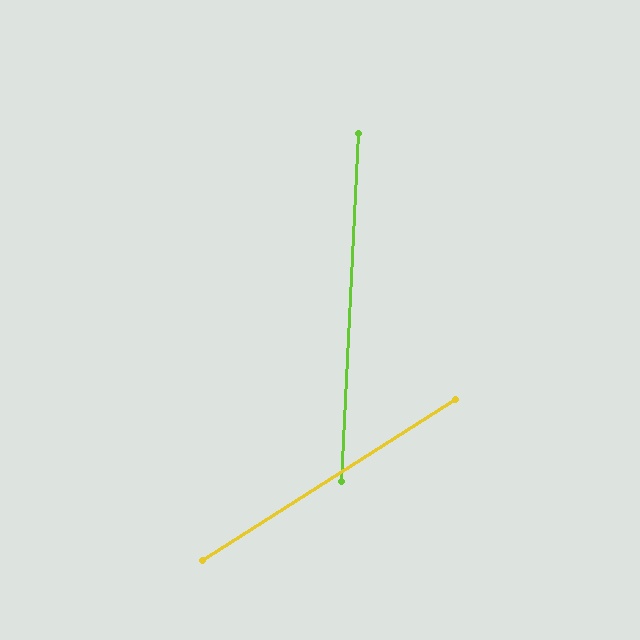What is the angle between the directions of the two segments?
Approximately 55 degrees.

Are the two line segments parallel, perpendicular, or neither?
Neither parallel nor perpendicular — they differ by about 55°.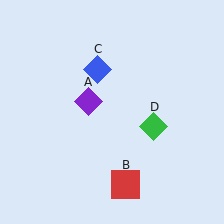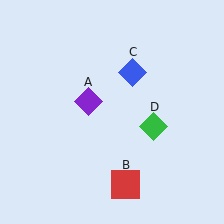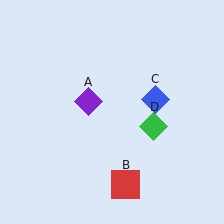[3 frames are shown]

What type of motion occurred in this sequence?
The blue diamond (object C) rotated clockwise around the center of the scene.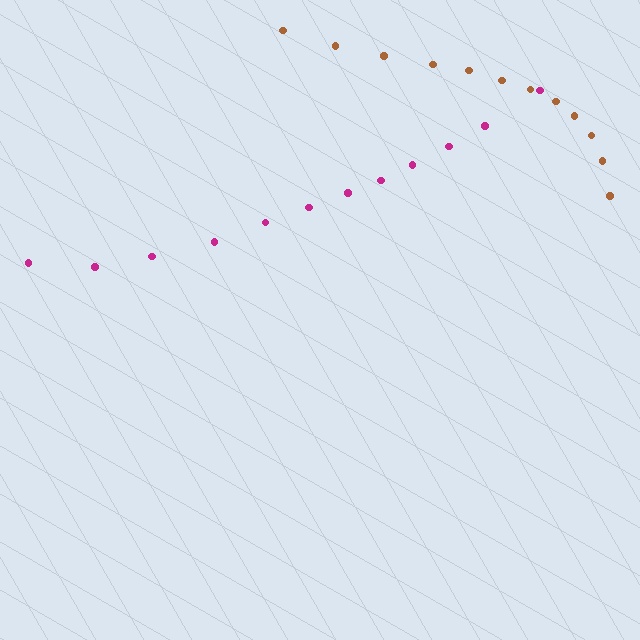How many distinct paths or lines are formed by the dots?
There are 2 distinct paths.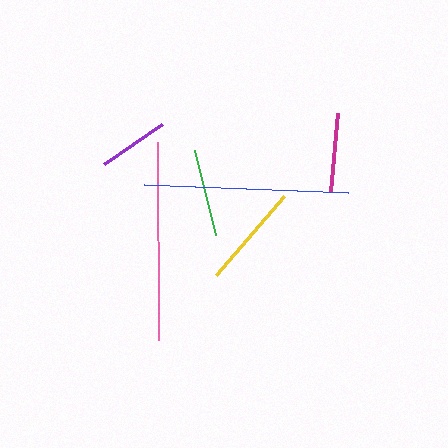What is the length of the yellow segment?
The yellow segment is approximately 104 pixels long.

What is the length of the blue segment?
The blue segment is approximately 204 pixels long.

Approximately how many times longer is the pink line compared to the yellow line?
The pink line is approximately 1.9 times the length of the yellow line.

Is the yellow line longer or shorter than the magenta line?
The yellow line is longer than the magenta line.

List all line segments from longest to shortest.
From longest to shortest: blue, pink, yellow, green, magenta, purple.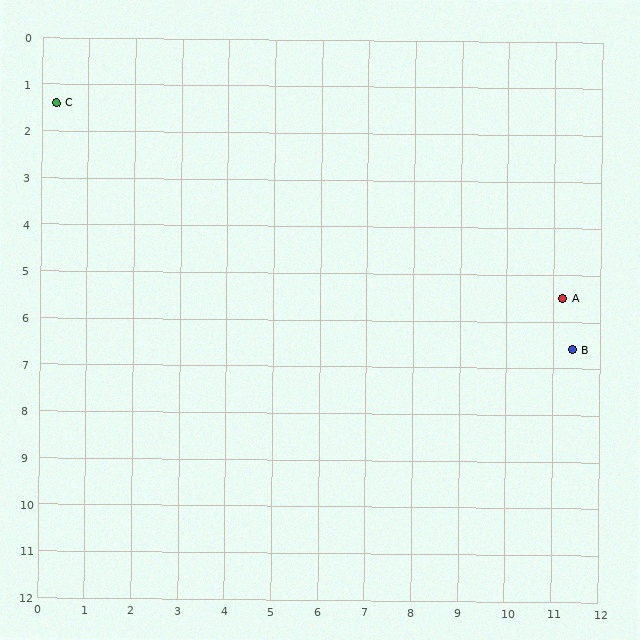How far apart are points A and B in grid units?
Points A and B are about 1.1 grid units apart.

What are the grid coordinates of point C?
Point C is at approximately (0.3, 1.4).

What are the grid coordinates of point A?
Point A is at approximately (11.2, 5.5).